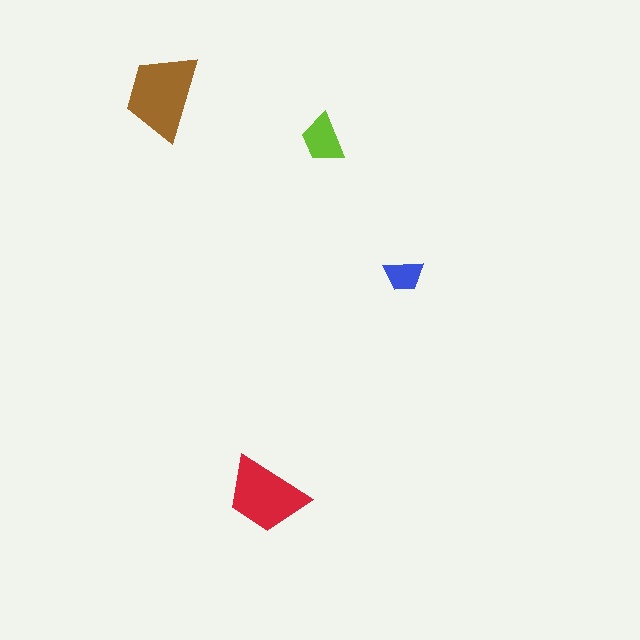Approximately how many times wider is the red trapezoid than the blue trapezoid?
About 2 times wider.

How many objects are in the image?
There are 4 objects in the image.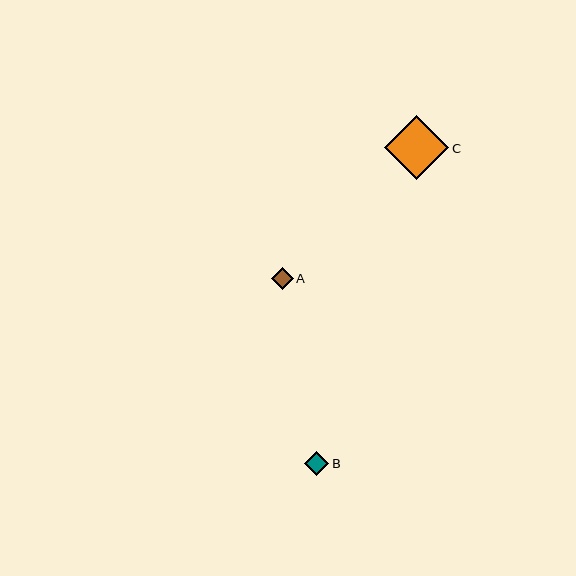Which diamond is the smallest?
Diamond A is the smallest with a size of approximately 22 pixels.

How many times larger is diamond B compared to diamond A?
Diamond B is approximately 1.1 times the size of diamond A.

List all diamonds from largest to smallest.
From largest to smallest: C, B, A.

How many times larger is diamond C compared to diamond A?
Diamond C is approximately 3.0 times the size of diamond A.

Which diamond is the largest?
Diamond C is the largest with a size of approximately 64 pixels.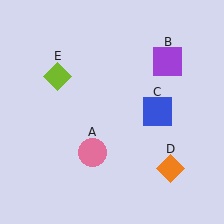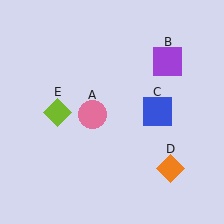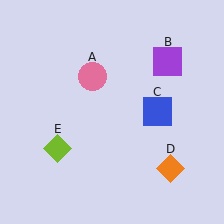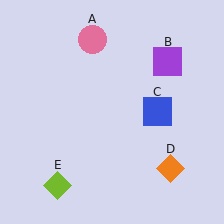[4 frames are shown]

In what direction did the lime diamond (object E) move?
The lime diamond (object E) moved down.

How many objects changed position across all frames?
2 objects changed position: pink circle (object A), lime diamond (object E).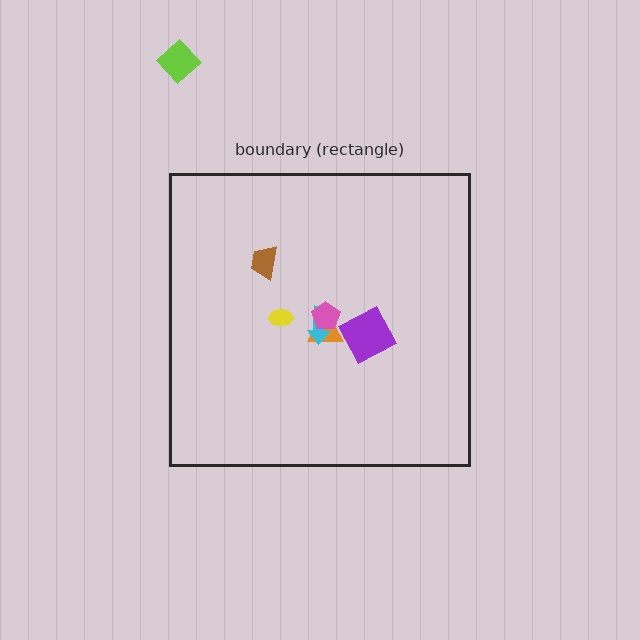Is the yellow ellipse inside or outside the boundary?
Inside.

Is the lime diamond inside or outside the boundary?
Outside.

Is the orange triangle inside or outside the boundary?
Inside.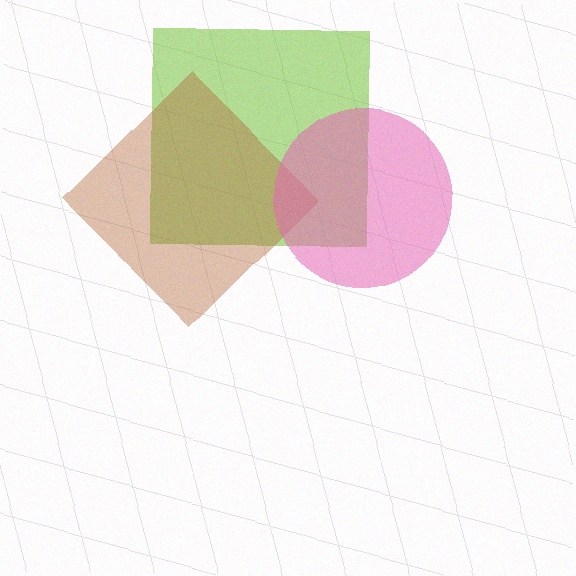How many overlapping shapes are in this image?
There are 3 overlapping shapes in the image.